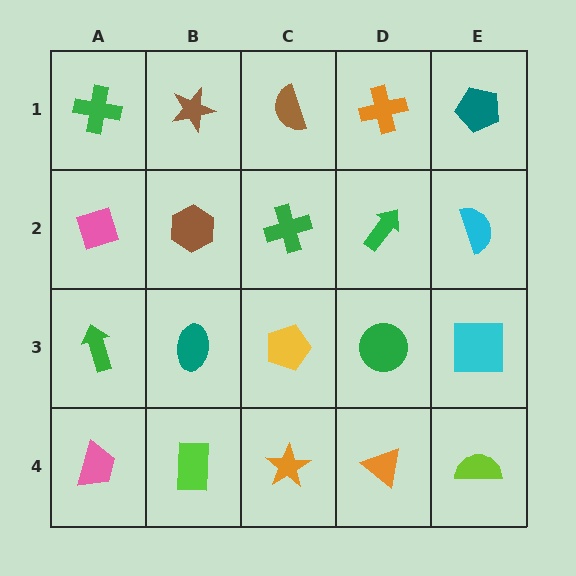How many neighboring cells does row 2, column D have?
4.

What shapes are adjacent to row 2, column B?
A brown star (row 1, column B), a teal ellipse (row 3, column B), a pink diamond (row 2, column A), a green cross (row 2, column C).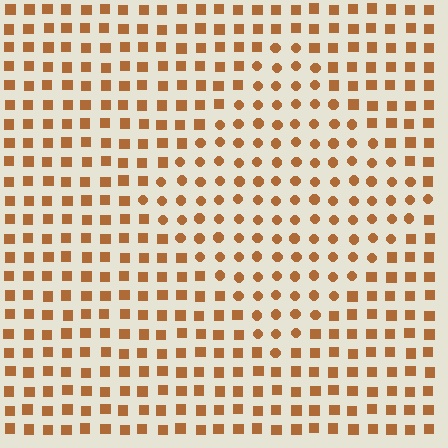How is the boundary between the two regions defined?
The boundary is defined by a change in element shape: circles inside vs. squares outside. All elements share the same color and spacing.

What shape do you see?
I see a diamond.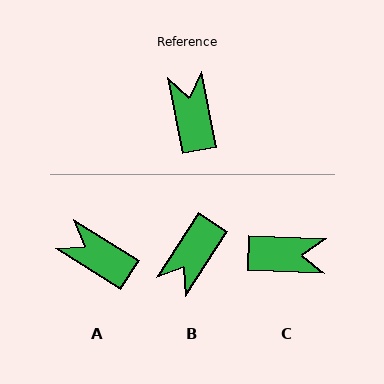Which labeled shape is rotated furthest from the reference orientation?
B, about 136 degrees away.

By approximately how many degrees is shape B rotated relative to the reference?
Approximately 136 degrees counter-clockwise.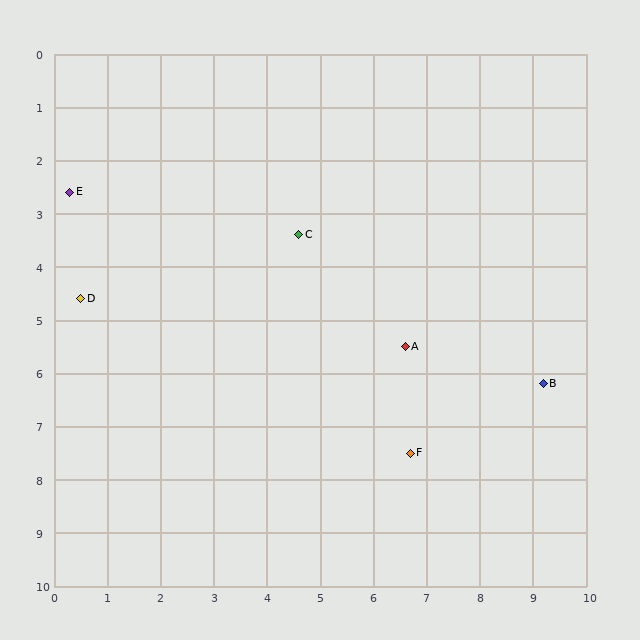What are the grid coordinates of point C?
Point C is at approximately (4.6, 3.4).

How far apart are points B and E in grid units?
Points B and E are about 9.6 grid units apart.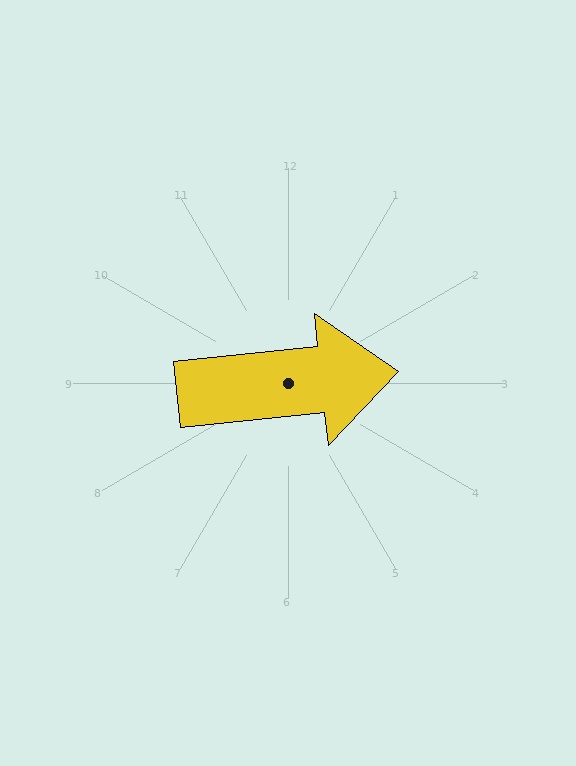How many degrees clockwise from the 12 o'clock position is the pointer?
Approximately 84 degrees.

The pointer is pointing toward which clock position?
Roughly 3 o'clock.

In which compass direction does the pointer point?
East.